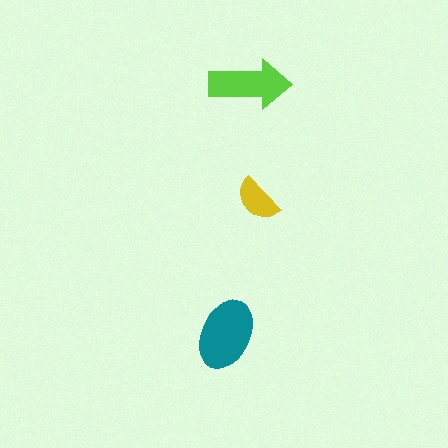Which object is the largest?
The teal ellipse.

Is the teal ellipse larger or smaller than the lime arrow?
Larger.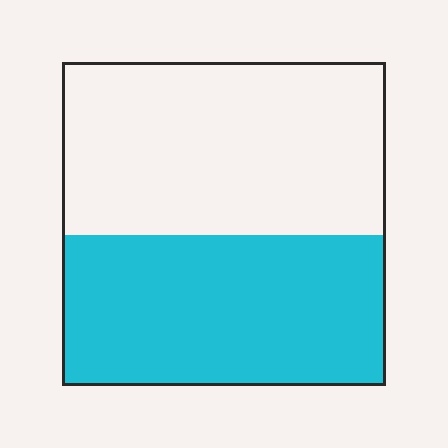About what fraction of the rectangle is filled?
About one half (1/2).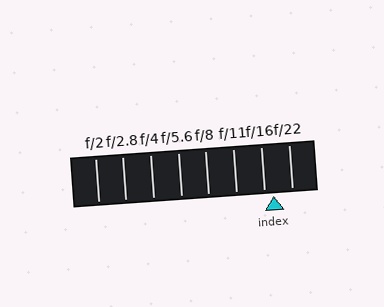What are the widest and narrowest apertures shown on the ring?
The widest aperture shown is f/2 and the narrowest is f/22.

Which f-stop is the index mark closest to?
The index mark is closest to f/16.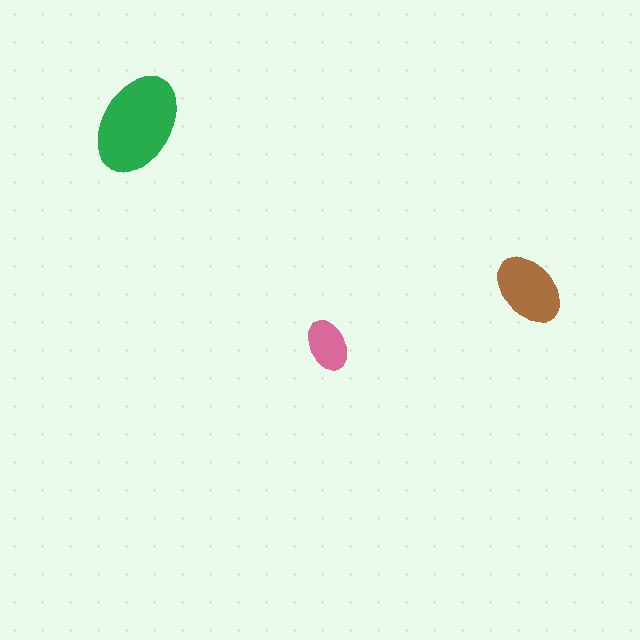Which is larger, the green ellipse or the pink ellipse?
The green one.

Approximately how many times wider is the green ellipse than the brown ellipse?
About 1.5 times wider.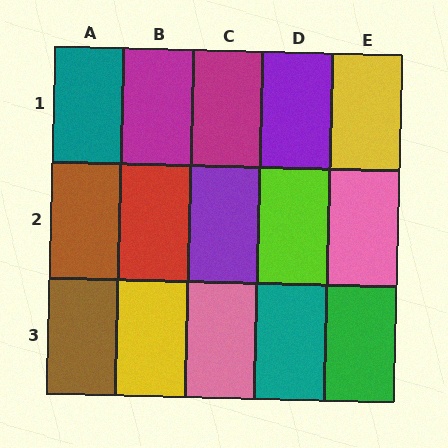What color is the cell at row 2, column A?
Brown.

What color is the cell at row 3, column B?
Yellow.